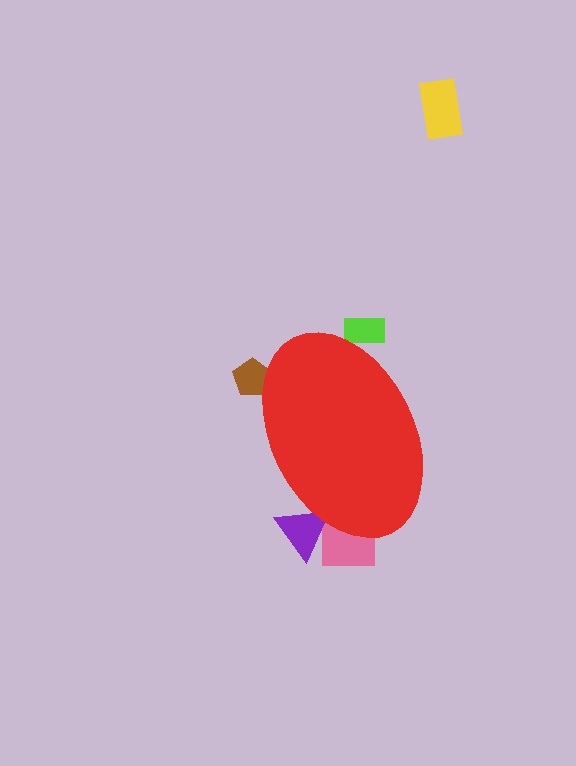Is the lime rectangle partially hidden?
Yes, the lime rectangle is partially hidden behind the red ellipse.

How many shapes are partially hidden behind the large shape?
4 shapes are partially hidden.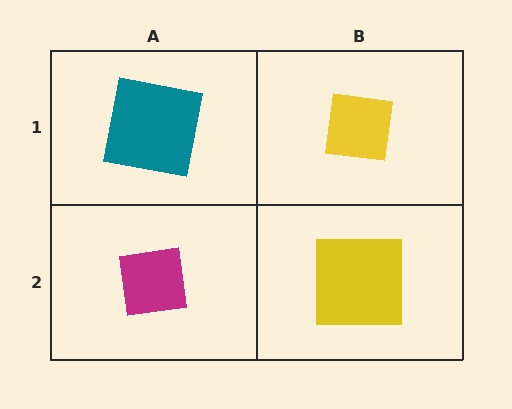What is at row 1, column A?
A teal square.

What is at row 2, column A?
A magenta square.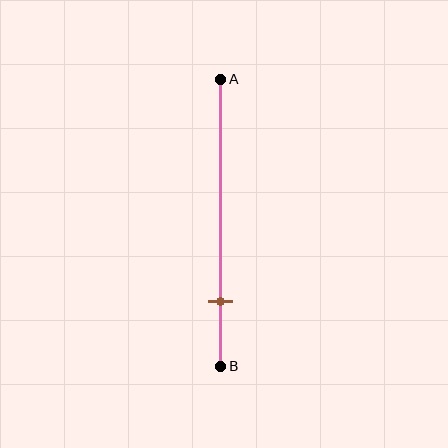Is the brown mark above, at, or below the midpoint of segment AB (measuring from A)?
The brown mark is below the midpoint of segment AB.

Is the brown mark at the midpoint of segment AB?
No, the mark is at about 80% from A, not at the 50% midpoint.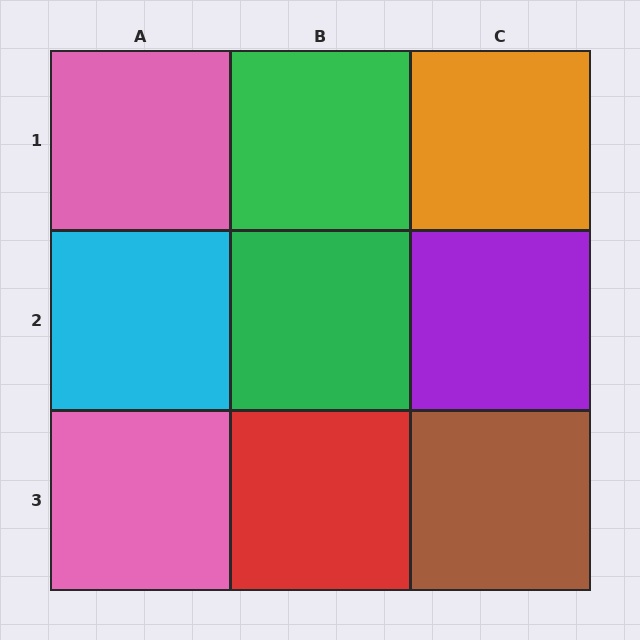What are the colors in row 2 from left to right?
Cyan, green, purple.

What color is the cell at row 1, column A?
Pink.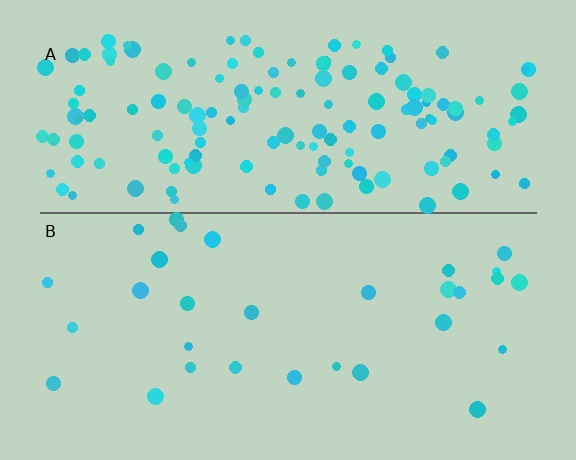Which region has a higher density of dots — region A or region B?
A (the top).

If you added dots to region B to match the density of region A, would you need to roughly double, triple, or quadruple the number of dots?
Approximately quadruple.